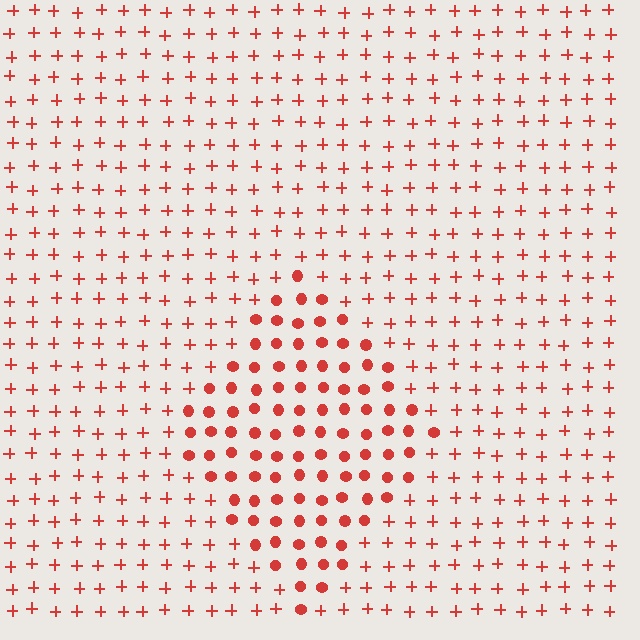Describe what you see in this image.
The image is filled with small red elements arranged in a uniform grid. A diamond-shaped region contains circles, while the surrounding area contains plus signs. The boundary is defined purely by the change in element shape.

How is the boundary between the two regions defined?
The boundary is defined by a change in element shape: circles inside vs. plus signs outside. All elements share the same color and spacing.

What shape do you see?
I see a diamond.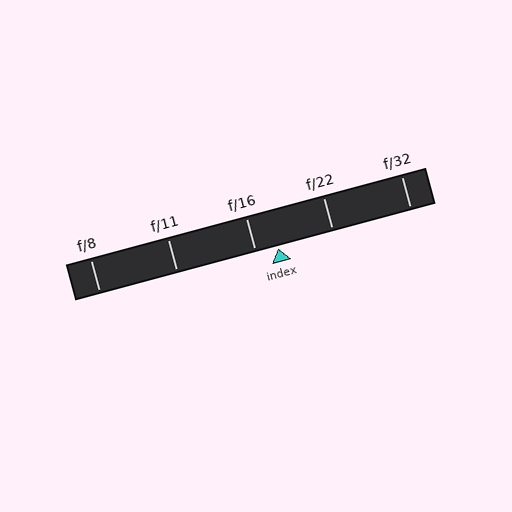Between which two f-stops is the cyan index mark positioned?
The index mark is between f/16 and f/22.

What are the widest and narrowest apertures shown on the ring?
The widest aperture shown is f/8 and the narrowest is f/32.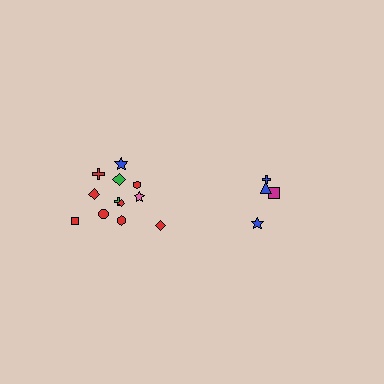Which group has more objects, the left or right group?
The left group.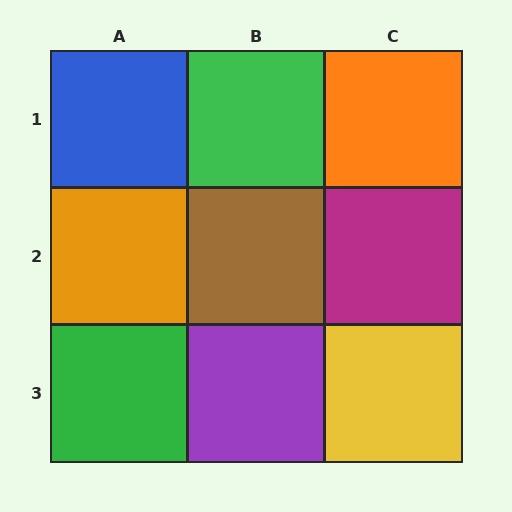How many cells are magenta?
1 cell is magenta.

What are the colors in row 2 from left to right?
Orange, brown, magenta.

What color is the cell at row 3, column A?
Green.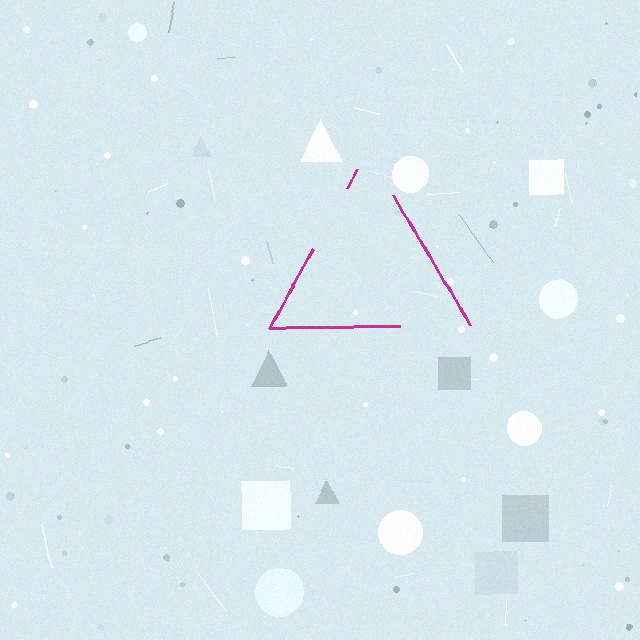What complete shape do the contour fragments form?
The contour fragments form a triangle.